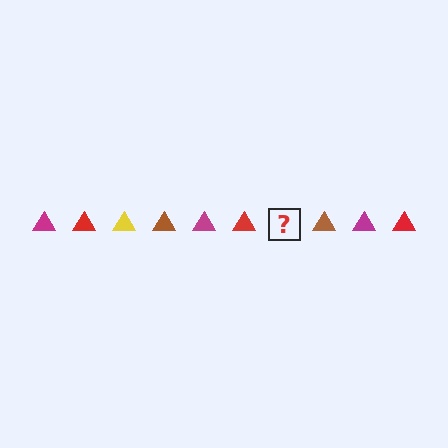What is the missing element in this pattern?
The missing element is a yellow triangle.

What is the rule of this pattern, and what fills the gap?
The rule is that the pattern cycles through magenta, red, yellow, brown triangles. The gap should be filled with a yellow triangle.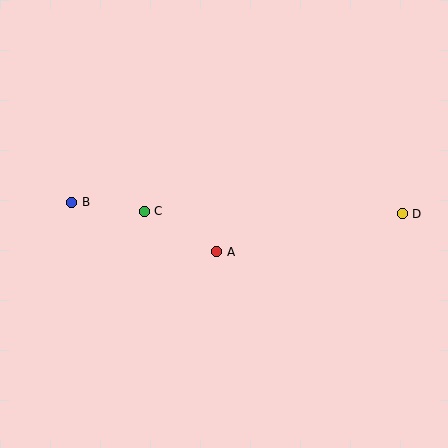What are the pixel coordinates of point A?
Point A is at (217, 252).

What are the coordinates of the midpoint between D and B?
The midpoint between D and B is at (237, 208).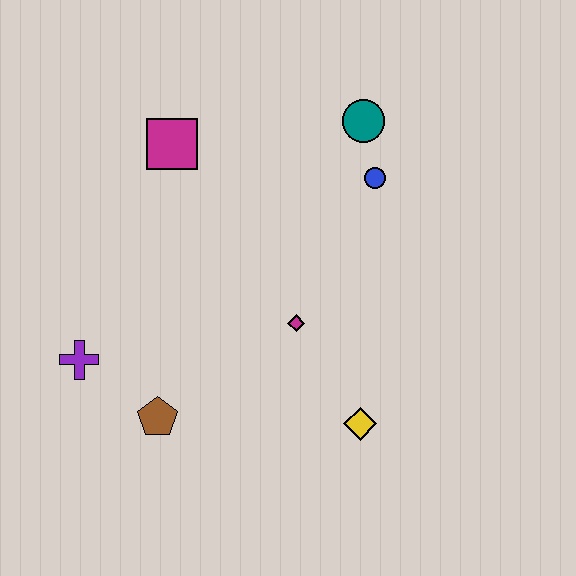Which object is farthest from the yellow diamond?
The magenta square is farthest from the yellow diamond.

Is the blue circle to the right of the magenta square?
Yes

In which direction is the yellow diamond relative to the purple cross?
The yellow diamond is to the right of the purple cross.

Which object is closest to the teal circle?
The blue circle is closest to the teal circle.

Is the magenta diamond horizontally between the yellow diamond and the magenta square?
Yes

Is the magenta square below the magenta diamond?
No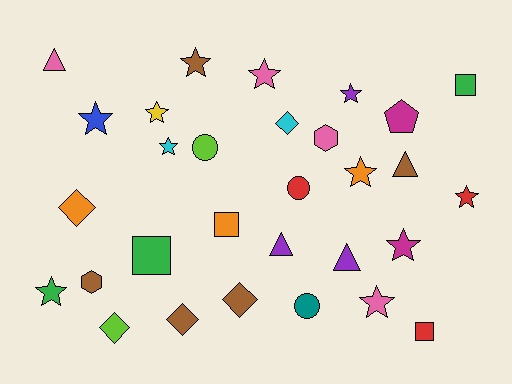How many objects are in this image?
There are 30 objects.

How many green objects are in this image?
There are 3 green objects.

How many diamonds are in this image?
There are 5 diamonds.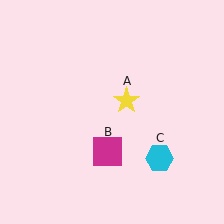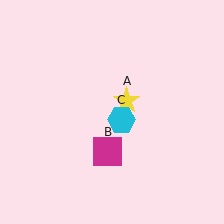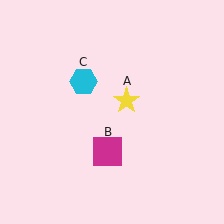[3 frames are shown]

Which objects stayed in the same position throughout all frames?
Yellow star (object A) and magenta square (object B) remained stationary.